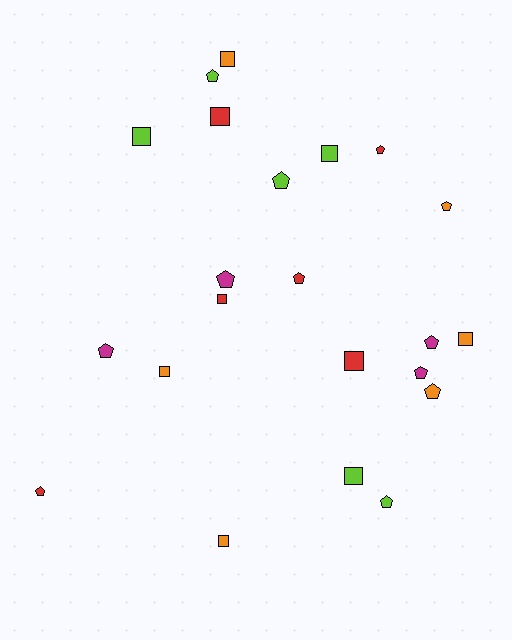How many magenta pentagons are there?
There are 4 magenta pentagons.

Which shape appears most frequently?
Pentagon, with 12 objects.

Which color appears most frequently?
Orange, with 6 objects.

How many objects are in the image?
There are 22 objects.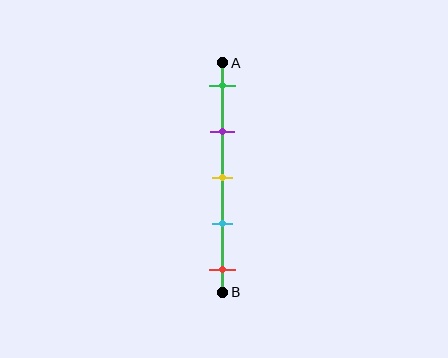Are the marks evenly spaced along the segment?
Yes, the marks are approximately evenly spaced.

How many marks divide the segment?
There are 5 marks dividing the segment.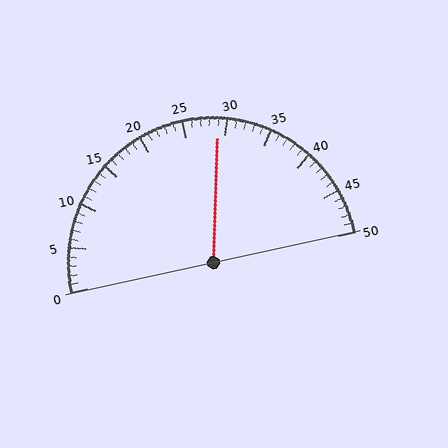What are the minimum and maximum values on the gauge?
The gauge ranges from 0 to 50.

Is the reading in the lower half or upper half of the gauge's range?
The reading is in the upper half of the range (0 to 50).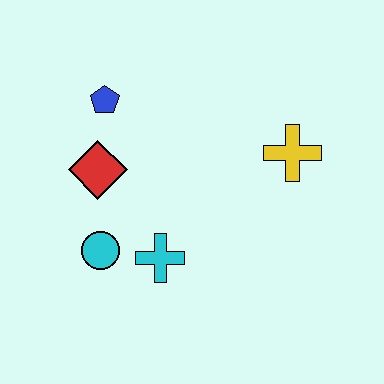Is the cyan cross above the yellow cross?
No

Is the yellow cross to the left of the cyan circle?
No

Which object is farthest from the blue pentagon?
The yellow cross is farthest from the blue pentagon.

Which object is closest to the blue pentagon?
The red diamond is closest to the blue pentagon.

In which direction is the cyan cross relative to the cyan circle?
The cyan cross is to the right of the cyan circle.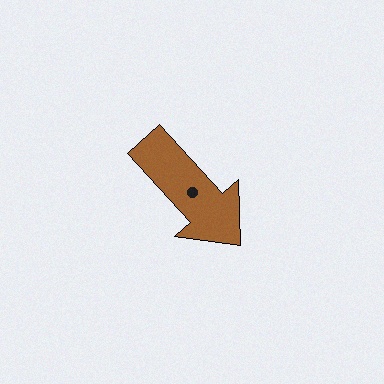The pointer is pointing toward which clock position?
Roughly 5 o'clock.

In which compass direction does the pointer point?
Southeast.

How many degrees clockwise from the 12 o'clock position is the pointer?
Approximately 138 degrees.